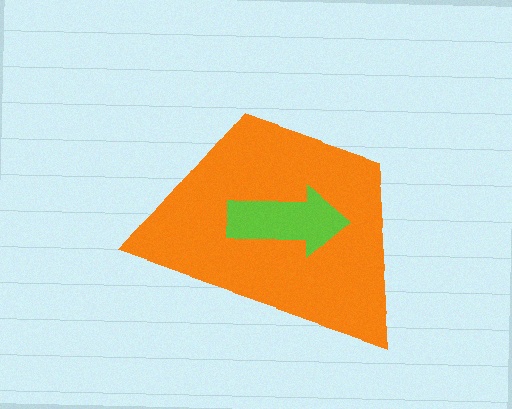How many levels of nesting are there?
2.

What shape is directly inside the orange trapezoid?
The lime arrow.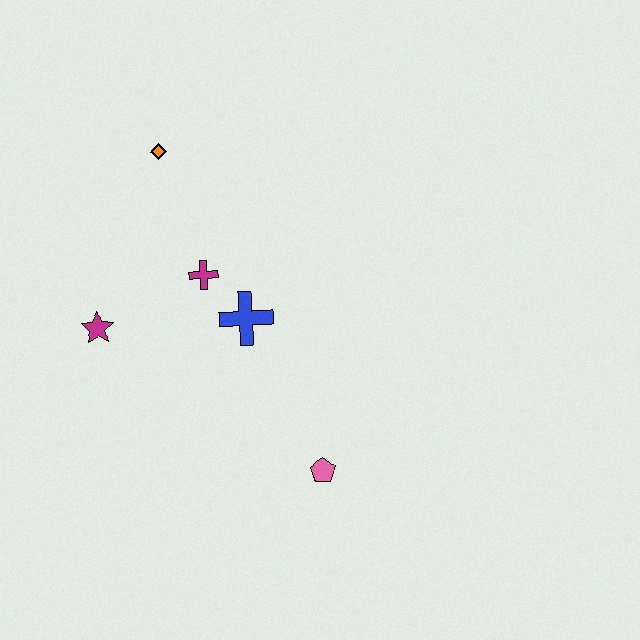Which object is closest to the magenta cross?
The blue cross is closest to the magenta cross.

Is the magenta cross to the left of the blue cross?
Yes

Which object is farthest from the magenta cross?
The pink pentagon is farthest from the magenta cross.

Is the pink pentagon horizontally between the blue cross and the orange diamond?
No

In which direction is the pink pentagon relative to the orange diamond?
The pink pentagon is below the orange diamond.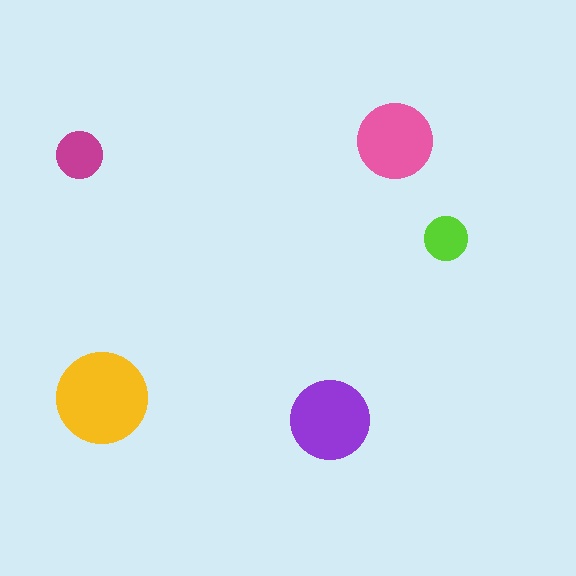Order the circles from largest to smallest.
the yellow one, the purple one, the pink one, the magenta one, the lime one.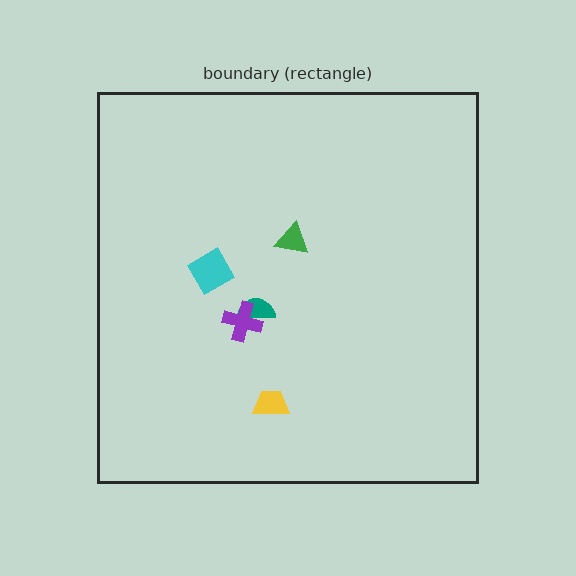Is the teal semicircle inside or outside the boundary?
Inside.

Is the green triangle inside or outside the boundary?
Inside.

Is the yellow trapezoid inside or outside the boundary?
Inside.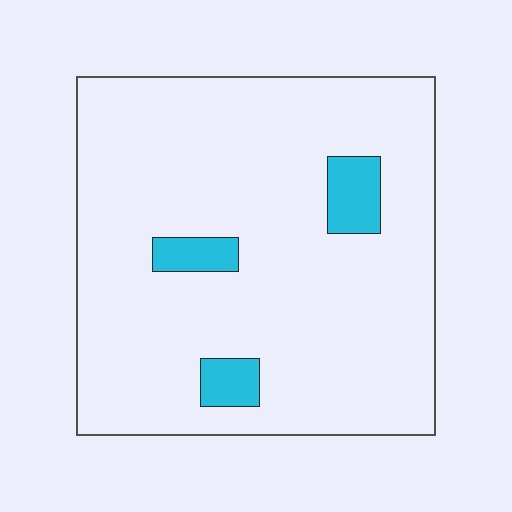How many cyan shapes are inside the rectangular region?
3.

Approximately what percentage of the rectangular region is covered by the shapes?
Approximately 10%.